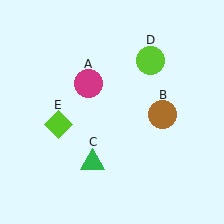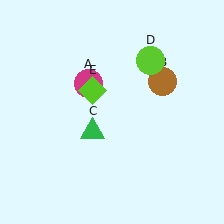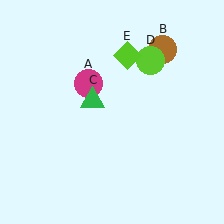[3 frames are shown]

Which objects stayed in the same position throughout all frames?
Magenta circle (object A) and lime circle (object D) remained stationary.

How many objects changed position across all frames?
3 objects changed position: brown circle (object B), green triangle (object C), lime diamond (object E).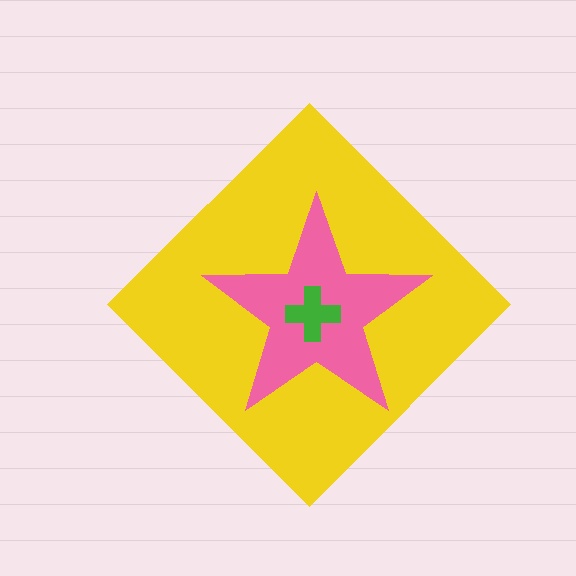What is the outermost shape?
The yellow diamond.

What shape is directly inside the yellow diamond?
The pink star.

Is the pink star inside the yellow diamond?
Yes.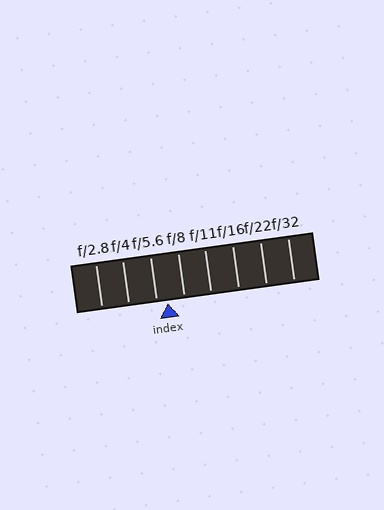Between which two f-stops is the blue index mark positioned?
The index mark is between f/5.6 and f/8.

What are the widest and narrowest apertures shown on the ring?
The widest aperture shown is f/2.8 and the narrowest is f/32.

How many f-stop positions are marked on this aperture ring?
There are 8 f-stop positions marked.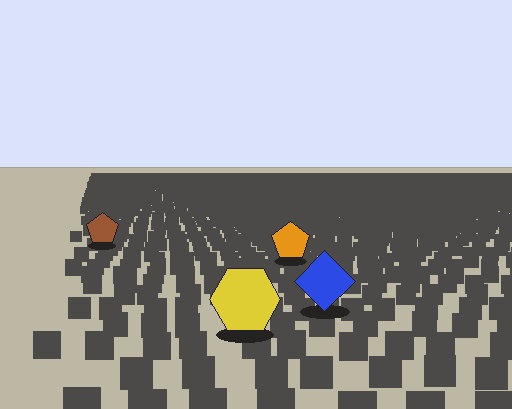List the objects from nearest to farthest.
From nearest to farthest: the yellow hexagon, the blue diamond, the orange pentagon, the brown pentagon.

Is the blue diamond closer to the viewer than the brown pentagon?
Yes. The blue diamond is closer — you can tell from the texture gradient: the ground texture is coarser near it.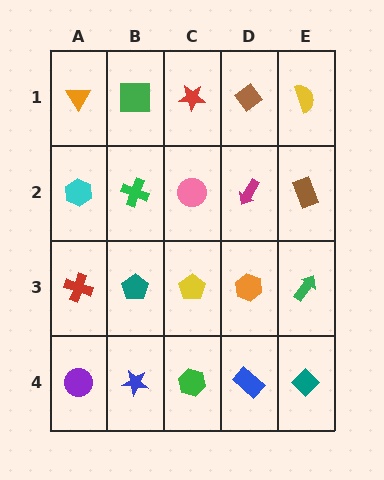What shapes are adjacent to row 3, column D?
A magenta arrow (row 2, column D), a blue rectangle (row 4, column D), a yellow pentagon (row 3, column C), a green arrow (row 3, column E).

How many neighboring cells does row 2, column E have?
3.